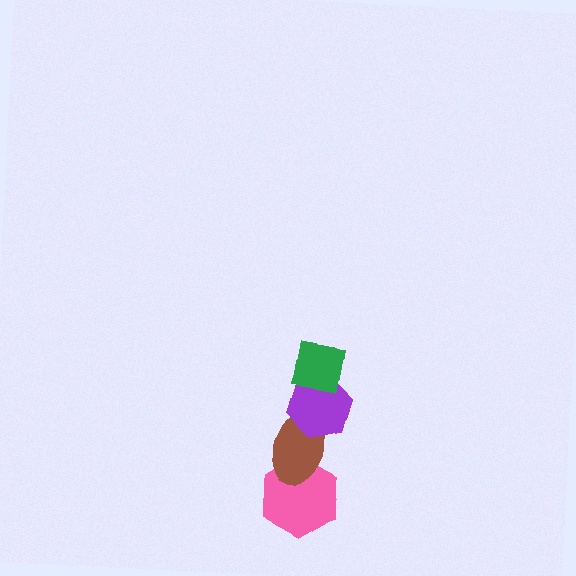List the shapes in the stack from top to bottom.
From top to bottom: the green square, the purple hexagon, the brown ellipse, the pink hexagon.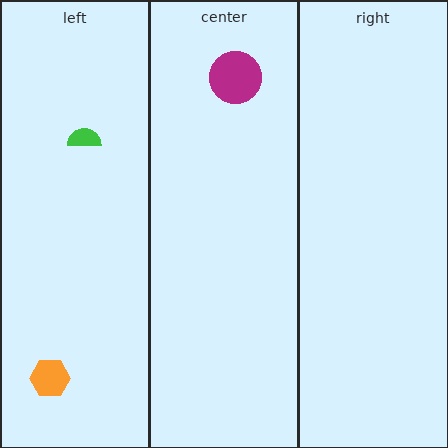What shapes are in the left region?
The orange hexagon, the green semicircle.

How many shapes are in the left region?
2.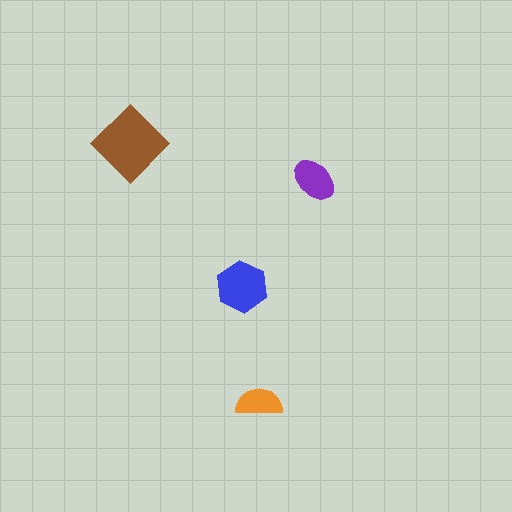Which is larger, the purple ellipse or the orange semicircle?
The purple ellipse.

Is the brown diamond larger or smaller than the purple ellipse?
Larger.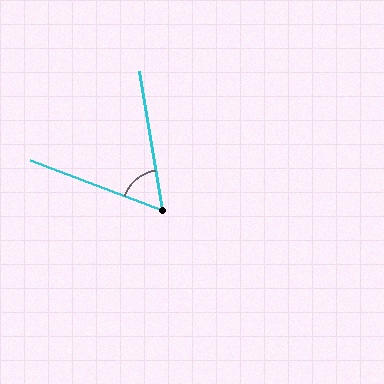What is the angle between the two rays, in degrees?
Approximately 60 degrees.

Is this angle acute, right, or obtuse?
It is acute.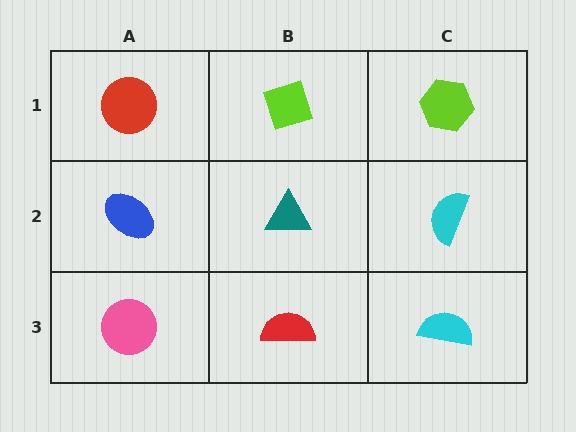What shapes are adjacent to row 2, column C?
A lime hexagon (row 1, column C), a cyan semicircle (row 3, column C), a teal triangle (row 2, column B).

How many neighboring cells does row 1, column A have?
2.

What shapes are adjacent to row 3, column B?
A teal triangle (row 2, column B), a pink circle (row 3, column A), a cyan semicircle (row 3, column C).